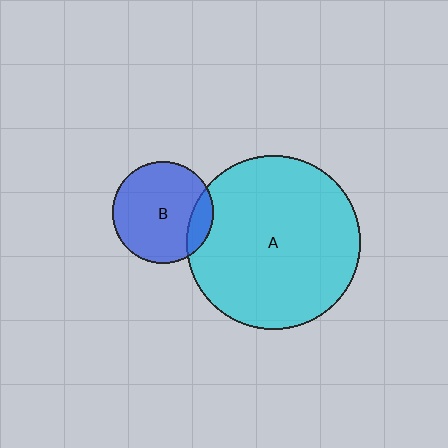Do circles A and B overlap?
Yes.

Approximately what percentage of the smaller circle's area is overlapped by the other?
Approximately 15%.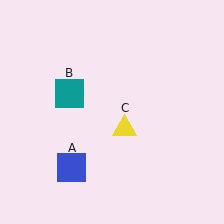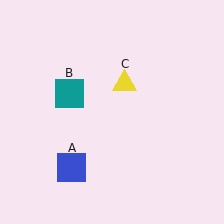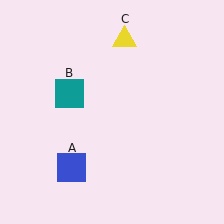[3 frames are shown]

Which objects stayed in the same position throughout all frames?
Blue square (object A) and teal square (object B) remained stationary.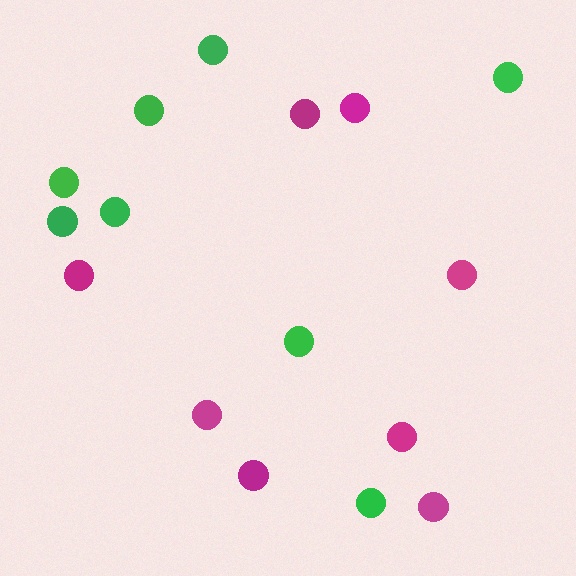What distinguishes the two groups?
There are 2 groups: one group of magenta circles (8) and one group of green circles (8).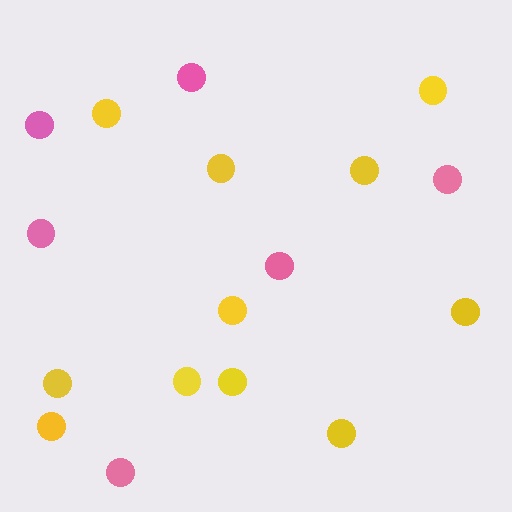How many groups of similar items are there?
There are 2 groups: one group of yellow circles (11) and one group of pink circles (6).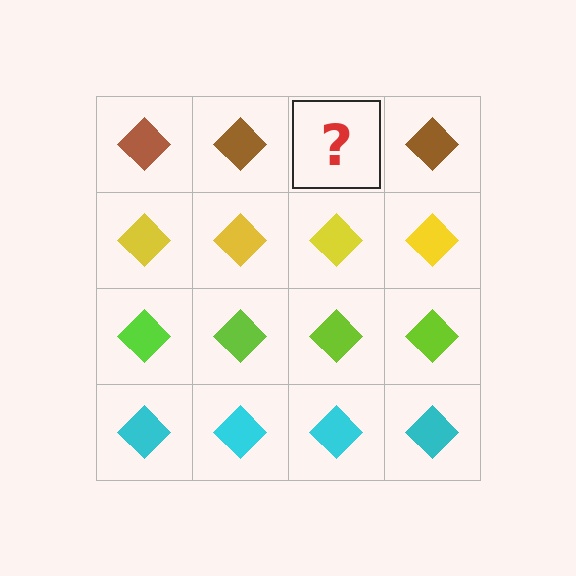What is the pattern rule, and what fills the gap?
The rule is that each row has a consistent color. The gap should be filled with a brown diamond.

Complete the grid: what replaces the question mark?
The question mark should be replaced with a brown diamond.